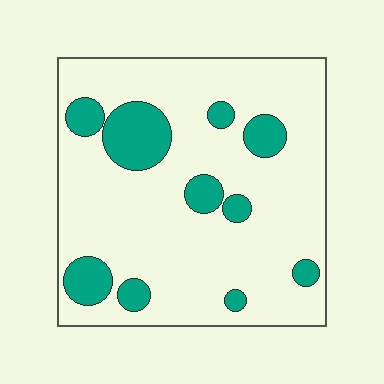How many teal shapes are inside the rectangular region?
10.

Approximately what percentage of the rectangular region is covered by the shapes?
Approximately 20%.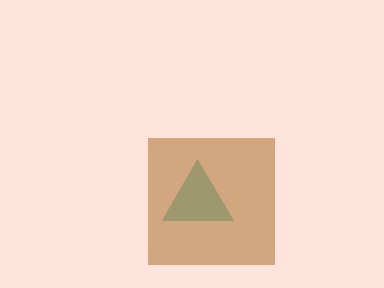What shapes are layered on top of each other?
The layered shapes are: a teal triangle, a brown square.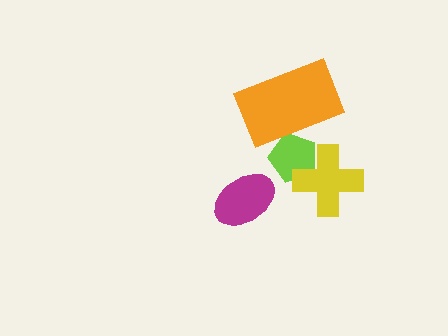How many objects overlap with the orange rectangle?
1 object overlaps with the orange rectangle.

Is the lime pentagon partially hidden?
Yes, it is partially covered by another shape.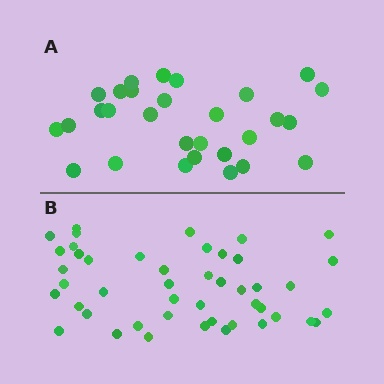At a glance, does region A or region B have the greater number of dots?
Region B (the bottom region) has more dots.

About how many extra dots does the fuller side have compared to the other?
Region B has approximately 15 more dots than region A.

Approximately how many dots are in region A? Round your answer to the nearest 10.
About 30 dots. (The exact count is 29, which rounds to 30.)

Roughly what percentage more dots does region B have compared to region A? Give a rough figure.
About 60% more.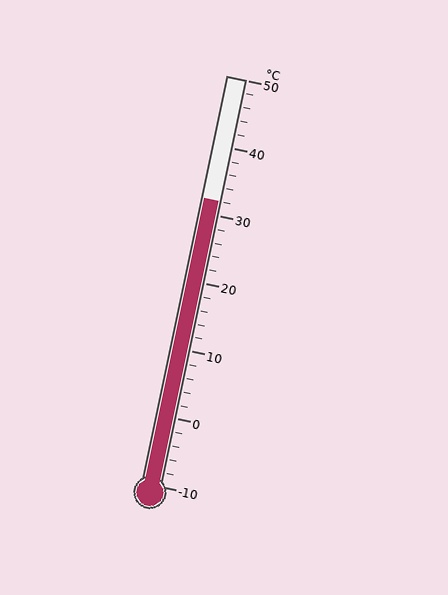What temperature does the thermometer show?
The thermometer shows approximately 32°C.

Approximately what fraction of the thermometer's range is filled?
The thermometer is filled to approximately 70% of its range.